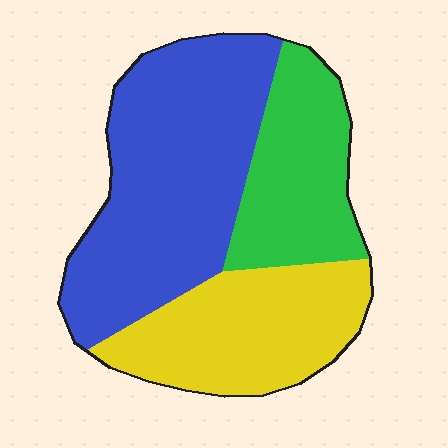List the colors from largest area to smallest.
From largest to smallest: blue, yellow, green.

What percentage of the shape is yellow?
Yellow covers around 30% of the shape.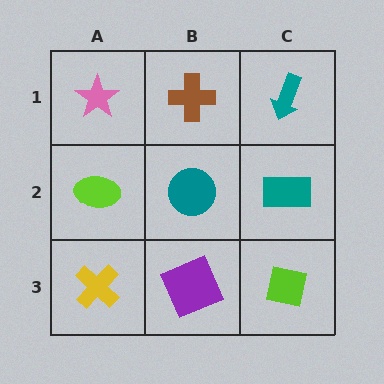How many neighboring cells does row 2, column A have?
3.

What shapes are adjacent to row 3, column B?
A teal circle (row 2, column B), a yellow cross (row 3, column A), a lime square (row 3, column C).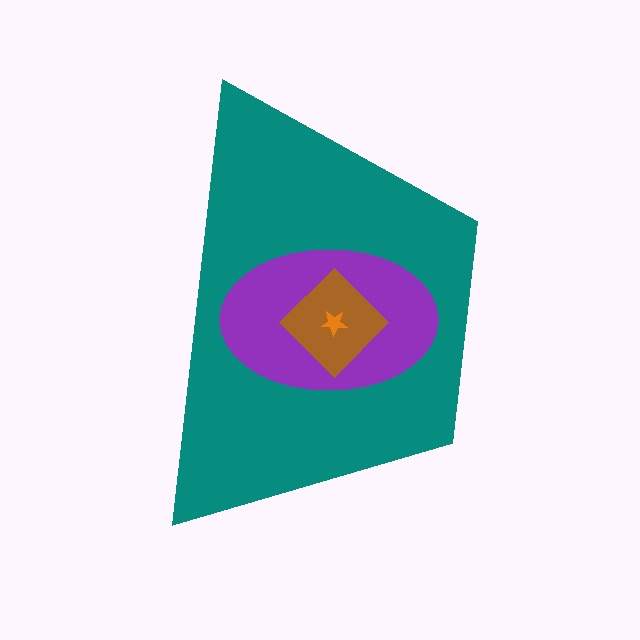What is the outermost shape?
The teal trapezoid.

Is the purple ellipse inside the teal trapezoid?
Yes.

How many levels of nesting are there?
4.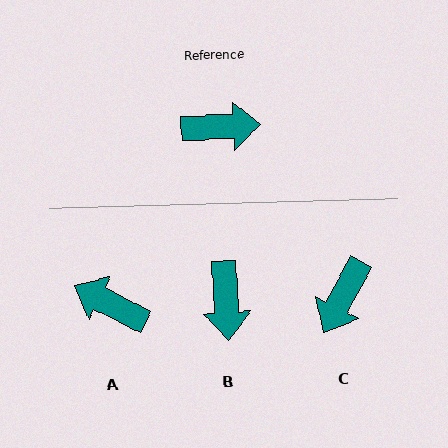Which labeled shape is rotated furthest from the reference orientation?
A, about 151 degrees away.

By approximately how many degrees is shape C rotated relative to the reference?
Approximately 120 degrees clockwise.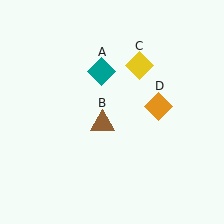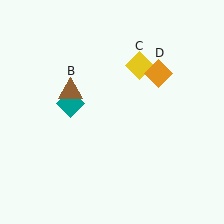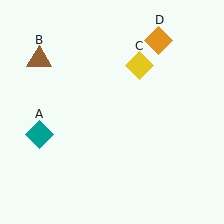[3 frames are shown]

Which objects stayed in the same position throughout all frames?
Yellow diamond (object C) remained stationary.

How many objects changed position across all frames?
3 objects changed position: teal diamond (object A), brown triangle (object B), orange diamond (object D).